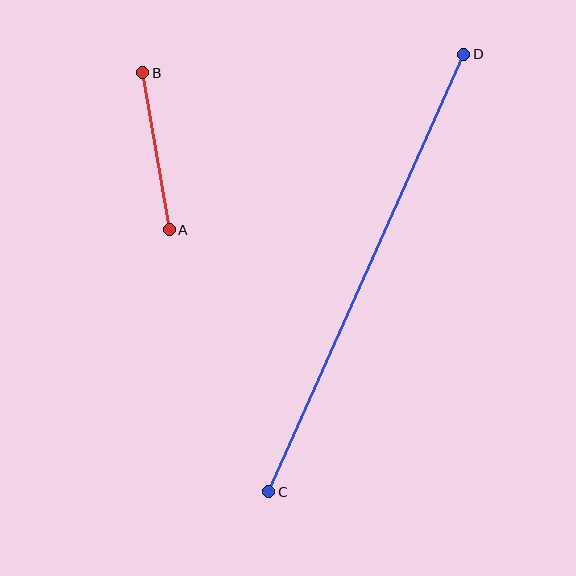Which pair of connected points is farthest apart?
Points C and D are farthest apart.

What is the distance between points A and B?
The distance is approximately 159 pixels.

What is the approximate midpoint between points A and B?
The midpoint is at approximately (156, 151) pixels.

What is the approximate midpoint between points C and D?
The midpoint is at approximately (366, 273) pixels.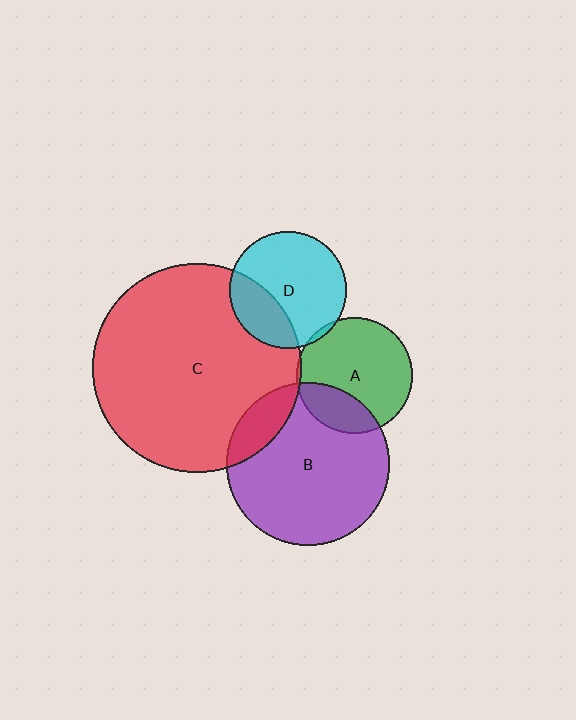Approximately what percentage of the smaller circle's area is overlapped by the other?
Approximately 30%.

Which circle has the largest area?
Circle C (red).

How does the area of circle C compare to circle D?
Approximately 3.2 times.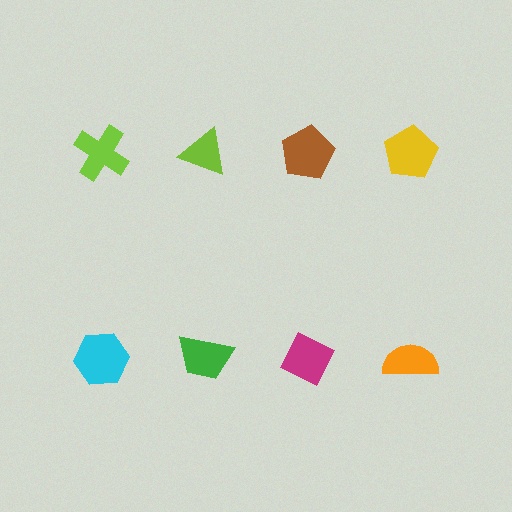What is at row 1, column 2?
A lime triangle.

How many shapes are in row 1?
4 shapes.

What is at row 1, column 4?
A yellow pentagon.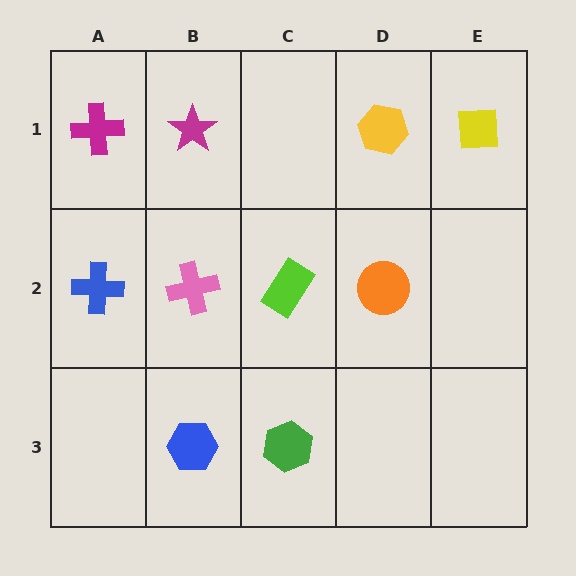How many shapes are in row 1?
4 shapes.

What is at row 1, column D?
A yellow hexagon.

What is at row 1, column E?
A yellow square.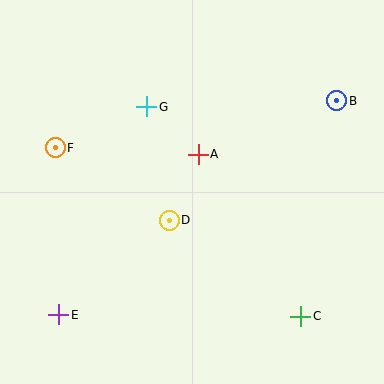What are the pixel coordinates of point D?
Point D is at (169, 220).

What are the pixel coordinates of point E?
Point E is at (59, 315).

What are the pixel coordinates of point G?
Point G is at (147, 107).